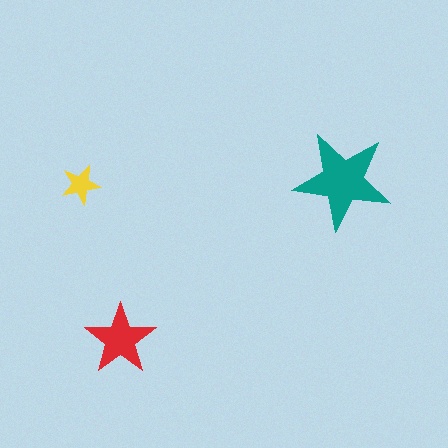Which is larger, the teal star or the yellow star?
The teal one.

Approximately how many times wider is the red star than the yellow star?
About 2 times wider.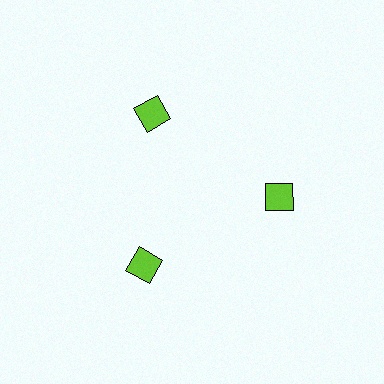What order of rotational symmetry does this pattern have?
This pattern has 3-fold rotational symmetry.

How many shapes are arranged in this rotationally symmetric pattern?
There are 3 shapes, arranged in 3 groups of 1.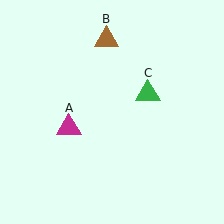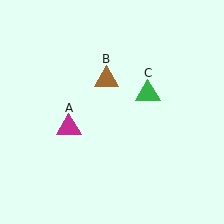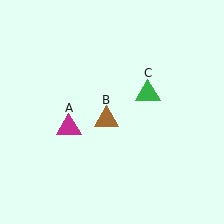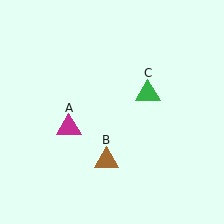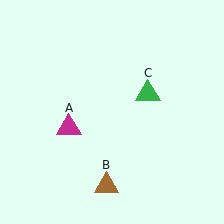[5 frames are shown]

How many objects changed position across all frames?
1 object changed position: brown triangle (object B).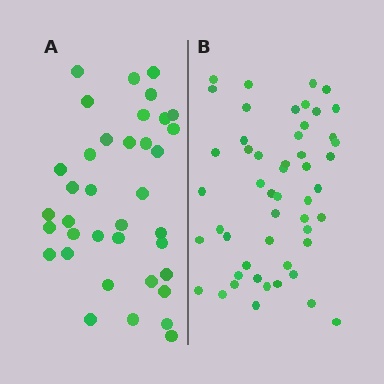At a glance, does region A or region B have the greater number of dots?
Region B (the right region) has more dots.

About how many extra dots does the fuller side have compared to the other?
Region B has approximately 15 more dots than region A.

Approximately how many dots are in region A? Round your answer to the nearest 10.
About 40 dots. (The exact count is 37, which rounds to 40.)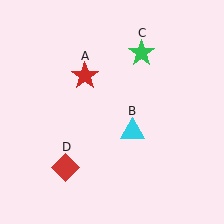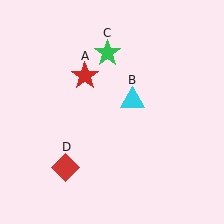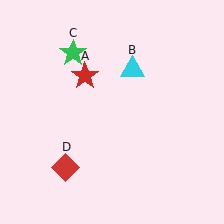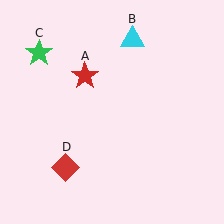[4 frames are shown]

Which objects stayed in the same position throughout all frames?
Red star (object A) and red diamond (object D) remained stationary.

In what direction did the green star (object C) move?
The green star (object C) moved left.